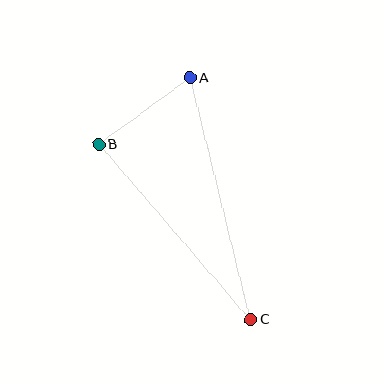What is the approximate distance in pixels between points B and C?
The distance between B and C is approximately 231 pixels.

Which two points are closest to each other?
Points A and B are closest to each other.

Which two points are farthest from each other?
Points A and C are farthest from each other.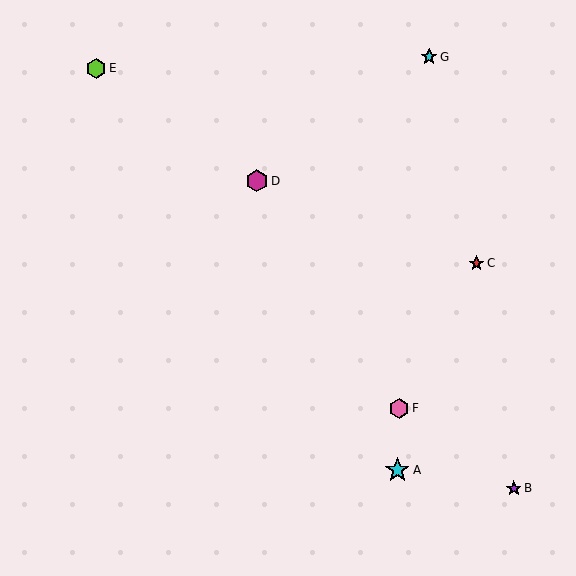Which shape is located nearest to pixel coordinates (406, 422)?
The pink hexagon (labeled F) at (399, 408) is nearest to that location.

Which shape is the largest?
The cyan star (labeled A) is the largest.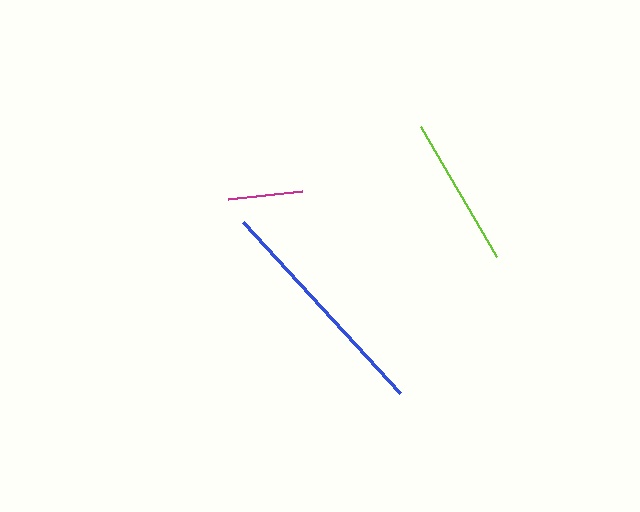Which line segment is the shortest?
The magenta line is the shortest at approximately 74 pixels.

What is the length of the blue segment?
The blue segment is approximately 232 pixels long.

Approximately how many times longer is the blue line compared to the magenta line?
The blue line is approximately 3.1 times the length of the magenta line.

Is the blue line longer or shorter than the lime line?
The blue line is longer than the lime line.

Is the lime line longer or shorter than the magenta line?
The lime line is longer than the magenta line.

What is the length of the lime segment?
The lime segment is approximately 151 pixels long.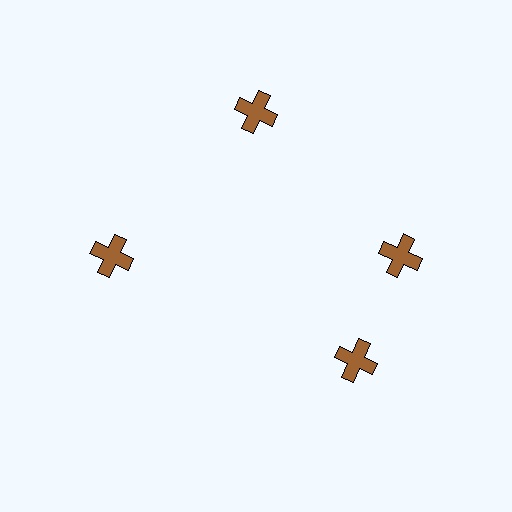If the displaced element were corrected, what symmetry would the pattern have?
It would have 4-fold rotational symmetry — the pattern would map onto itself every 90 degrees.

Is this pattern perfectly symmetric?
No. The 4 brown crosses are arranged in a ring, but one element near the 6 o'clock position is rotated out of alignment along the ring, breaking the 4-fold rotational symmetry.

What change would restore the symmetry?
The symmetry would be restored by rotating it back into even spacing with its neighbors so that all 4 crosses sit at equal angles and equal distance from the center.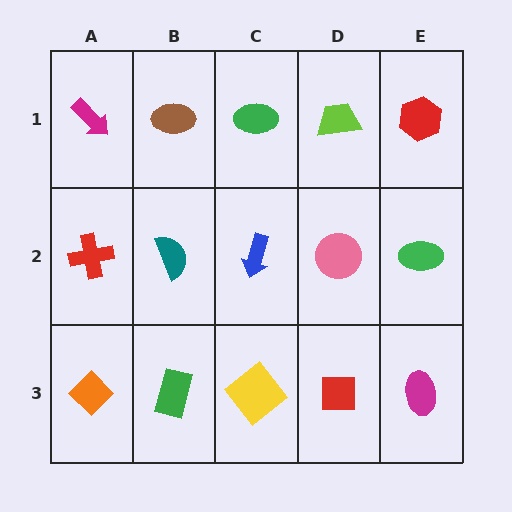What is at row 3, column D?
A red square.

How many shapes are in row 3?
5 shapes.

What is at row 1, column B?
A brown ellipse.